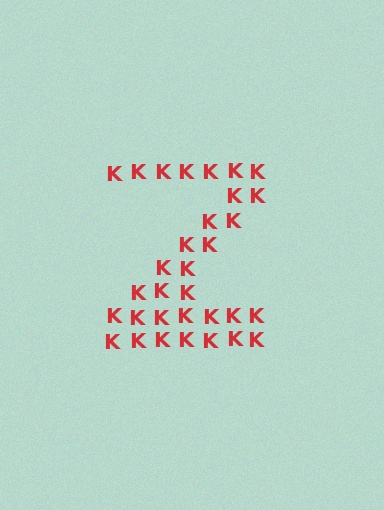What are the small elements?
The small elements are letter K's.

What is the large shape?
The large shape is the letter Z.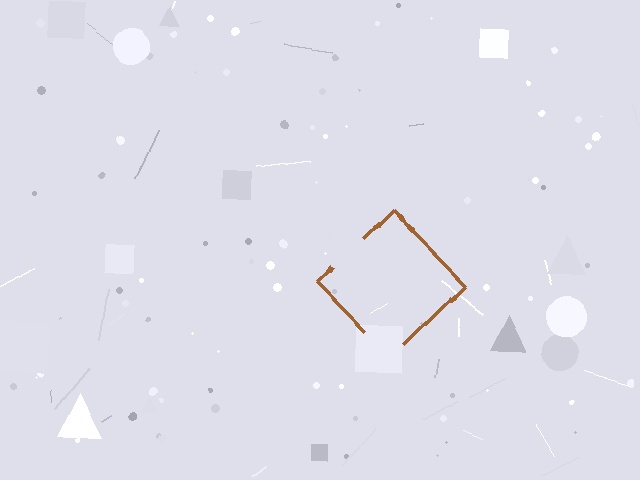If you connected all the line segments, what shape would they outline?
They would outline a diamond.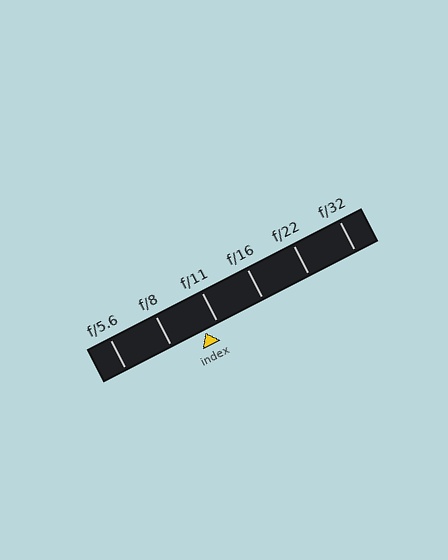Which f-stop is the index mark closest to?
The index mark is closest to f/11.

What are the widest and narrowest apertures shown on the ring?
The widest aperture shown is f/5.6 and the narrowest is f/32.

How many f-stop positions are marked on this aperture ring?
There are 6 f-stop positions marked.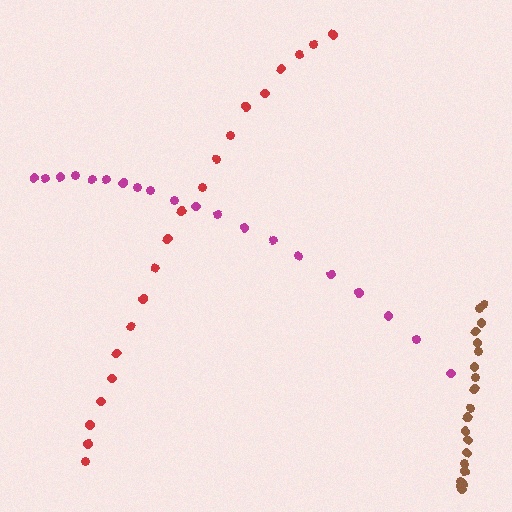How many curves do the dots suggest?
There are 3 distinct paths.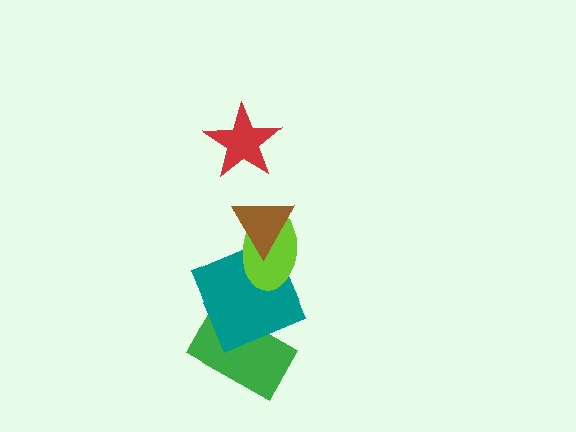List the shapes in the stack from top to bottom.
From top to bottom: the red star, the brown triangle, the lime ellipse, the teal square, the green rectangle.